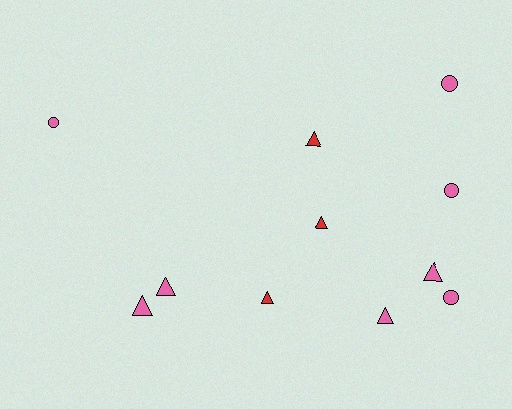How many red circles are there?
There are no red circles.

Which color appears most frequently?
Pink, with 8 objects.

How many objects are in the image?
There are 11 objects.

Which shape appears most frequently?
Triangle, with 7 objects.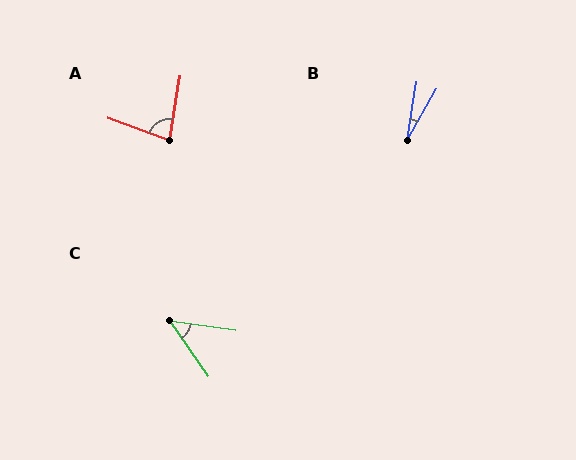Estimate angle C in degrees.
Approximately 47 degrees.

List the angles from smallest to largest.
B (20°), C (47°), A (79°).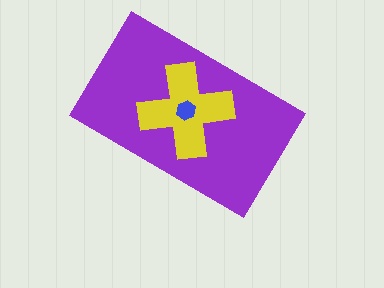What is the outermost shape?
The purple rectangle.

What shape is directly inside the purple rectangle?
The yellow cross.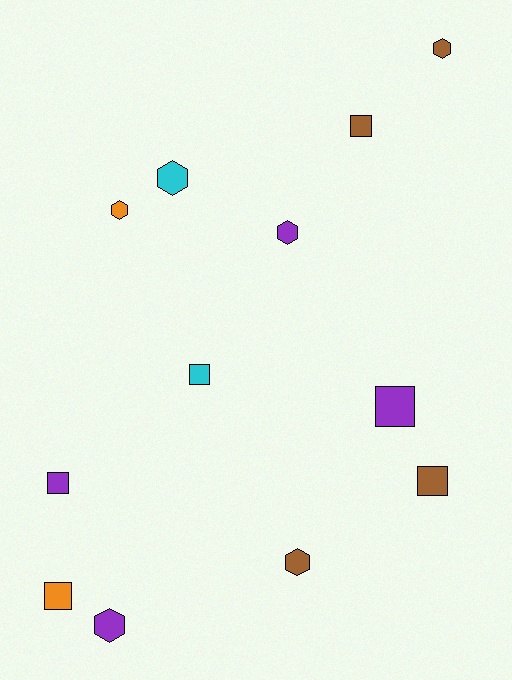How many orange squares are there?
There is 1 orange square.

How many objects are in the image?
There are 12 objects.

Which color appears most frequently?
Purple, with 4 objects.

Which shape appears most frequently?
Square, with 6 objects.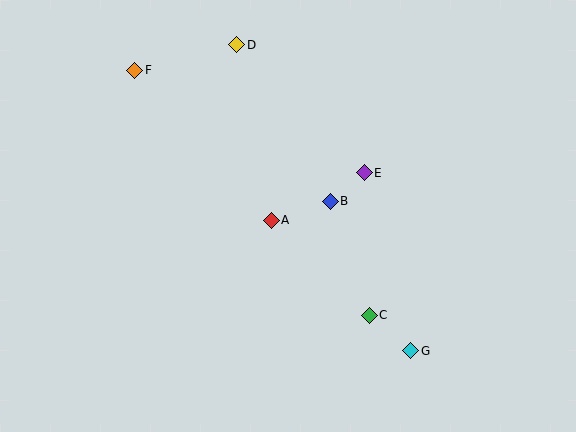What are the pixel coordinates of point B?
Point B is at (330, 201).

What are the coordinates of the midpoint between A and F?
The midpoint between A and F is at (203, 145).